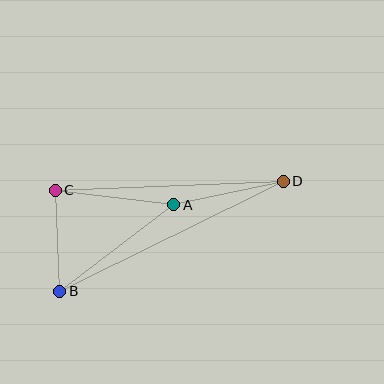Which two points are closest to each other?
Points B and C are closest to each other.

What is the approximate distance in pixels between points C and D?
The distance between C and D is approximately 228 pixels.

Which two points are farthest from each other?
Points B and D are farthest from each other.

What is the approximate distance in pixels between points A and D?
The distance between A and D is approximately 112 pixels.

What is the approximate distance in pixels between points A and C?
The distance between A and C is approximately 119 pixels.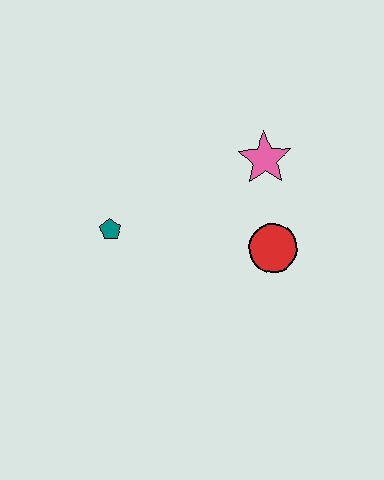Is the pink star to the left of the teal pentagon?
No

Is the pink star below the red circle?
No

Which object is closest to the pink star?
The red circle is closest to the pink star.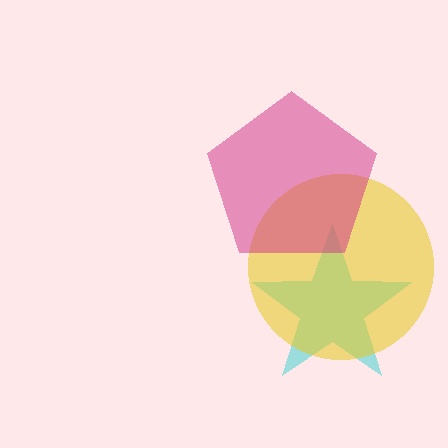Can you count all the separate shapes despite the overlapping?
Yes, there are 3 separate shapes.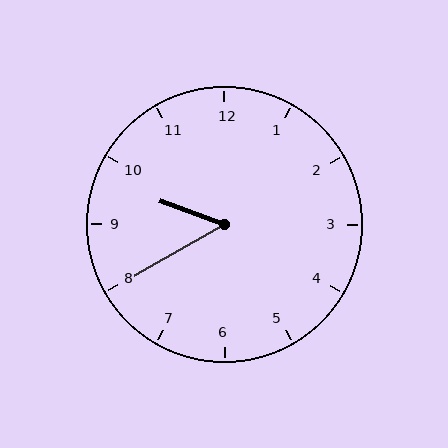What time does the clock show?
9:40.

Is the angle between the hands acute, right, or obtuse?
It is acute.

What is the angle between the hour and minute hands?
Approximately 50 degrees.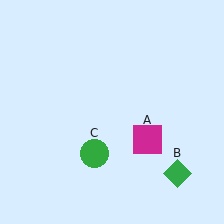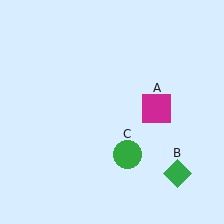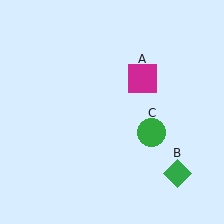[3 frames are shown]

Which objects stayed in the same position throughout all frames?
Green diamond (object B) remained stationary.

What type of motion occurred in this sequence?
The magenta square (object A), green circle (object C) rotated counterclockwise around the center of the scene.